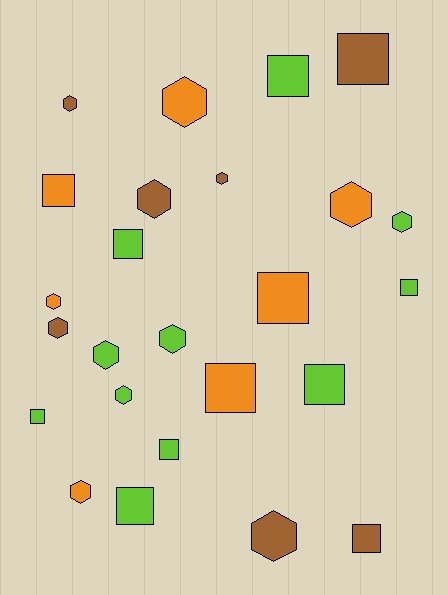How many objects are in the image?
There are 25 objects.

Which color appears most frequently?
Lime, with 11 objects.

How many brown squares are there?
There are 2 brown squares.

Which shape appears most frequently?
Hexagon, with 13 objects.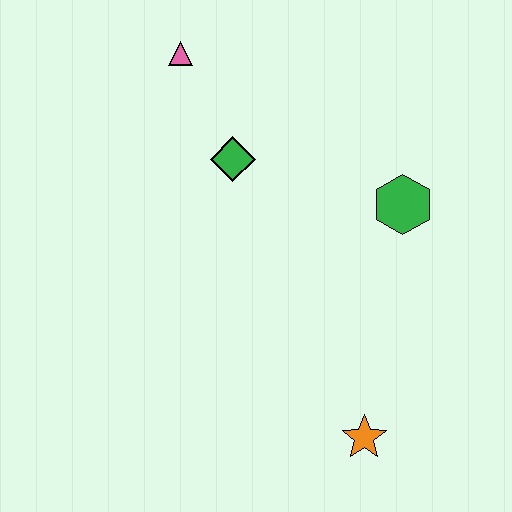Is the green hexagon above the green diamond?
No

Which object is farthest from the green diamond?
The orange star is farthest from the green diamond.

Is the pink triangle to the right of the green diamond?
No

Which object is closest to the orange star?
The green hexagon is closest to the orange star.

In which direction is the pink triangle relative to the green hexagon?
The pink triangle is to the left of the green hexagon.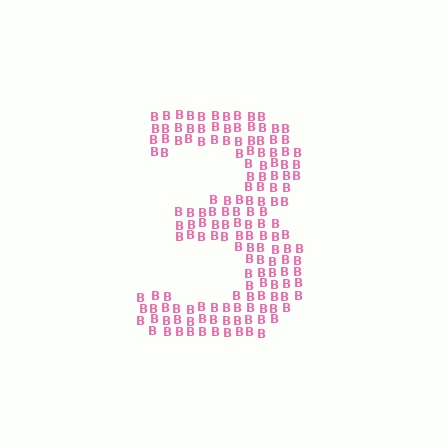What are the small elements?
The small elements are letter B's.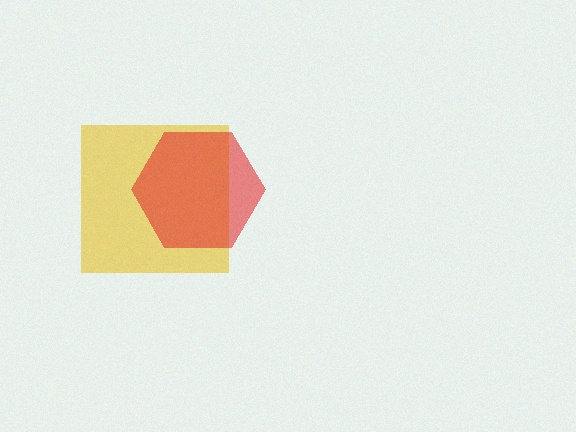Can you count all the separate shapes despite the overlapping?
Yes, there are 2 separate shapes.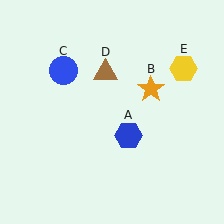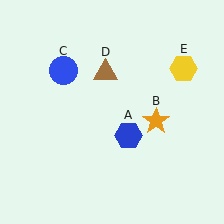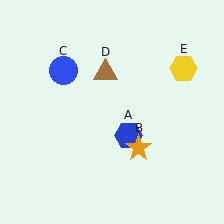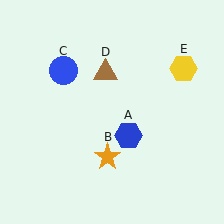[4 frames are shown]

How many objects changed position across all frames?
1 object changed position: orange star (object B).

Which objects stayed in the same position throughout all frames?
Blue hexagon (object A) and blue circle (object C) and brown triangle (object D) and yellow hexagon (object E) remained stationary.